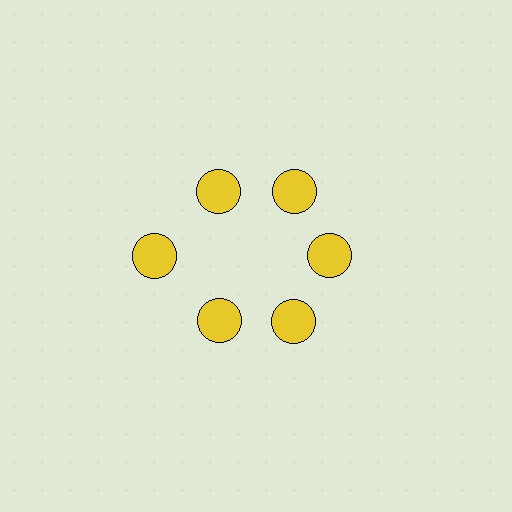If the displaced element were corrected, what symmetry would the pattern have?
It would have 6-fold rotational symmetry — the pattern would map onto itself every 60 degrees.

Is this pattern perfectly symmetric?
No. The 6 yellow circles are arranged in a ring, but one element near the 9 o'clock position is pushed outward from the center, breaking the 6-fold rotational symmetry.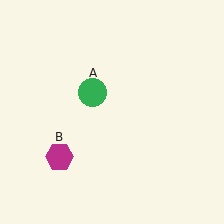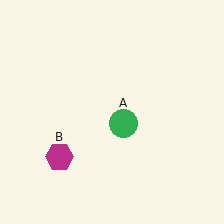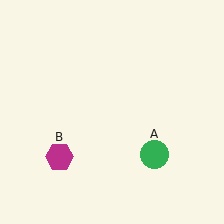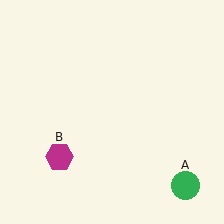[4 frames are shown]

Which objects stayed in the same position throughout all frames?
Magenta hexagon (object B) remained stationary.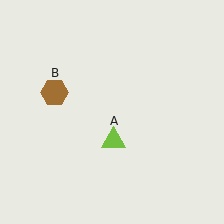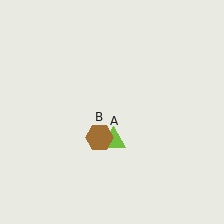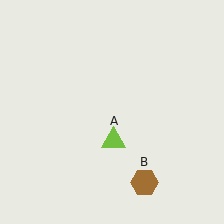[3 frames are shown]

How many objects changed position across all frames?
1 object changed position: brown hexagon (object B).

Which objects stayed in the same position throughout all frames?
Lime triangle (object A) remained stationary.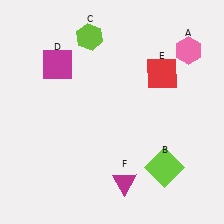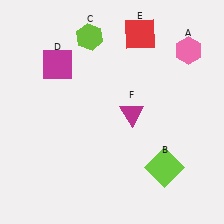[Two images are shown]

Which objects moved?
The objects that moved are: the red square (E), the magenta triangle (F).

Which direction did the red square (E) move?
The red square (E) moved up.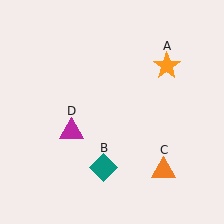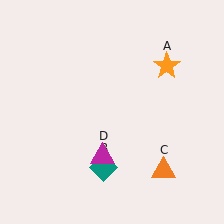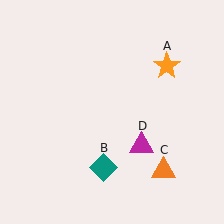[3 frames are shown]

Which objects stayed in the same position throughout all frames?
Orange star (object A) and teal diamond (object B) and orange triangle (object C) remained stationary.